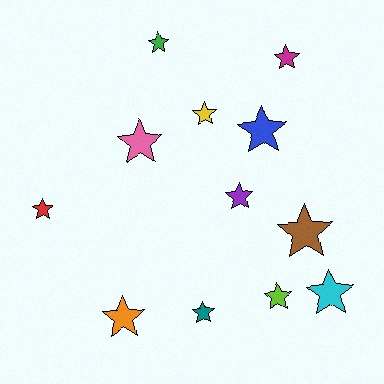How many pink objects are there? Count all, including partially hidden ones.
There is 1 pink object.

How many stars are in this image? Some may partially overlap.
There are 12 stars.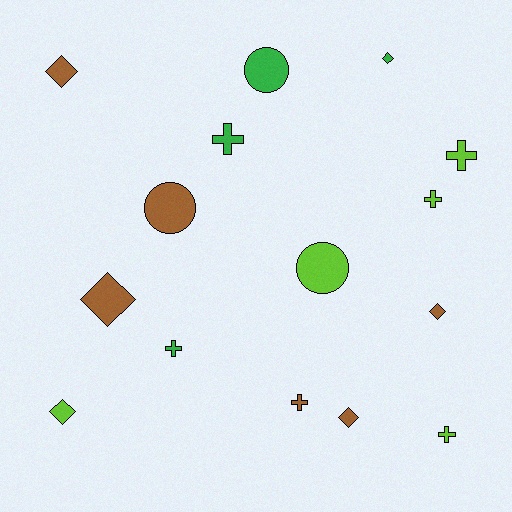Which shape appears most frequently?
Diamond, with 6 objects.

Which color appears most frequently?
Brown, with 6 objects.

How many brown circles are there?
There is 1 brown circle.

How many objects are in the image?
There are 15 objects.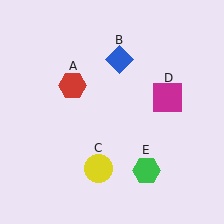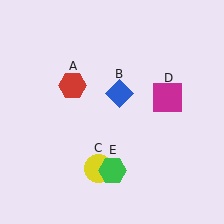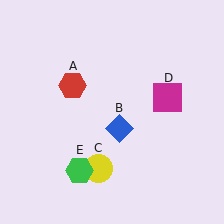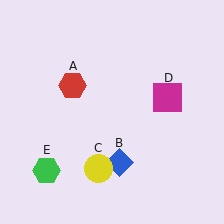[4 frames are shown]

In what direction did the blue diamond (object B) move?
The blue diamond (object B) moved down.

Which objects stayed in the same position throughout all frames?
Red hexagon (object A) and yellow circle (object C) and magenta square (object D) remained stationary.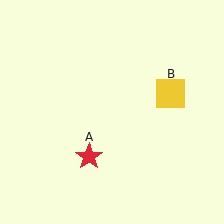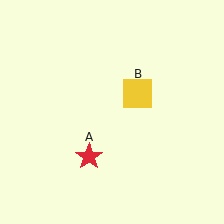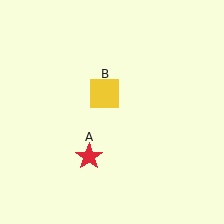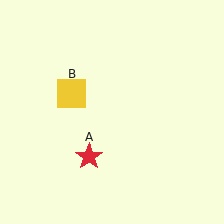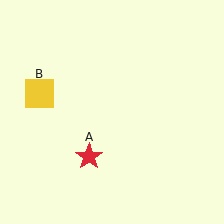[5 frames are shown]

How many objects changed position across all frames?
1 object changed position: yellow square (object B).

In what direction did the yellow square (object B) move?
The yellow square (object B) moved left.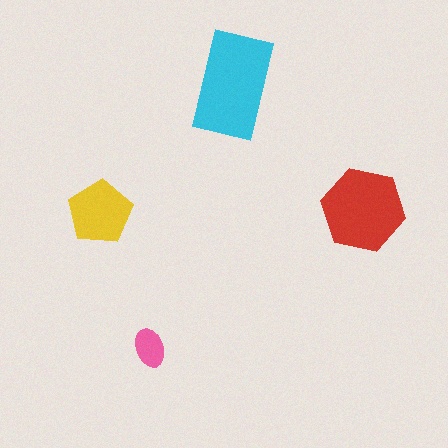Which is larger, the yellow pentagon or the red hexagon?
The red hexagon.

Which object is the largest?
The cyan rectangle.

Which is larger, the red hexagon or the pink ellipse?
The red hexagon.